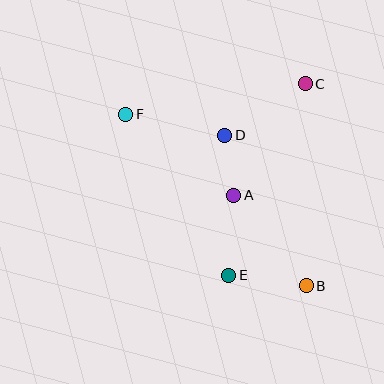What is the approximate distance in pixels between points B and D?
The distance between B and D is approximately 171 pixels.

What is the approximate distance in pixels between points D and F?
The distance between D and F is approximately 101 pixels.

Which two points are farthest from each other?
Points B and F are farthest from each other.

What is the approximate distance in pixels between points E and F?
The distance between E and F is approximately 191 pixels.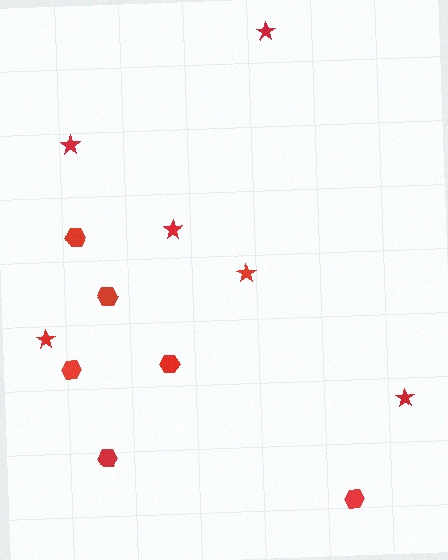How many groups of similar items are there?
There are 2 groups: one group of hexagons (6) and one group of stars (6).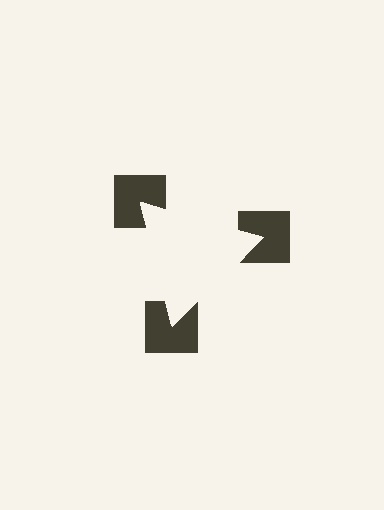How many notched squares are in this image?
There are 3 — one at each vertex of the illusory triangle.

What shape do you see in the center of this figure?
An illusory triangle — its edges are inferred from the aligned wedge cuts in the notched squares, not physically drawn.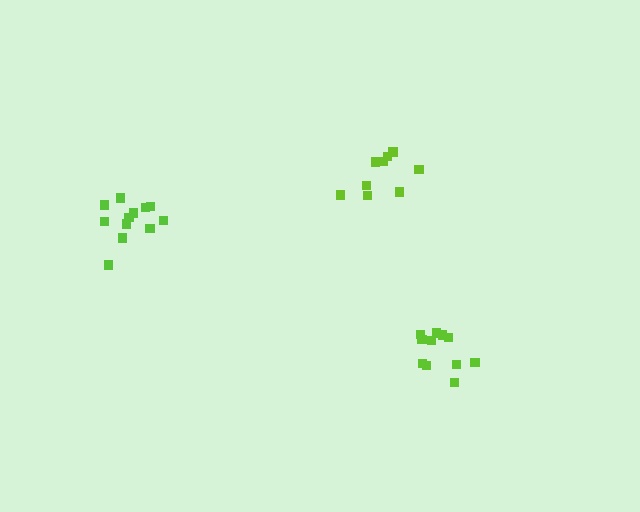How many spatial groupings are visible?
There are 3 spatial groupings.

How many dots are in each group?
Group 1: 9 dots, Group 2: 12 dots, Group 3: 11 dots (32 total).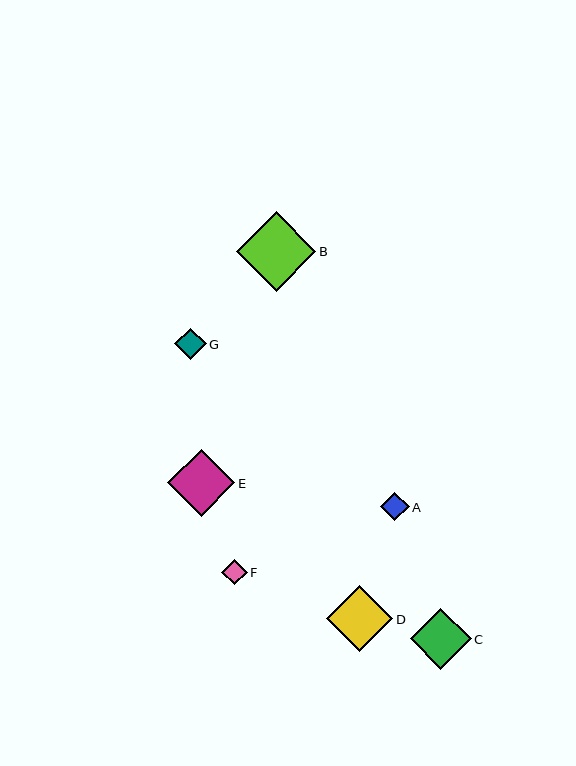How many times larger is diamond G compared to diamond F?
Diamond G is approximately 1.2 times the size of diamond F.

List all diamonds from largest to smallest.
From largest to smallest: B, E, D, C, G, A, F.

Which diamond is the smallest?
Diamond F is the smallest with a size of approximately 26 pixels.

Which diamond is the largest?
Diamond B is the largest with a size of approximately 80 pixels.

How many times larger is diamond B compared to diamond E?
Diamond B is approximately 1.2 times the size of diamond E.